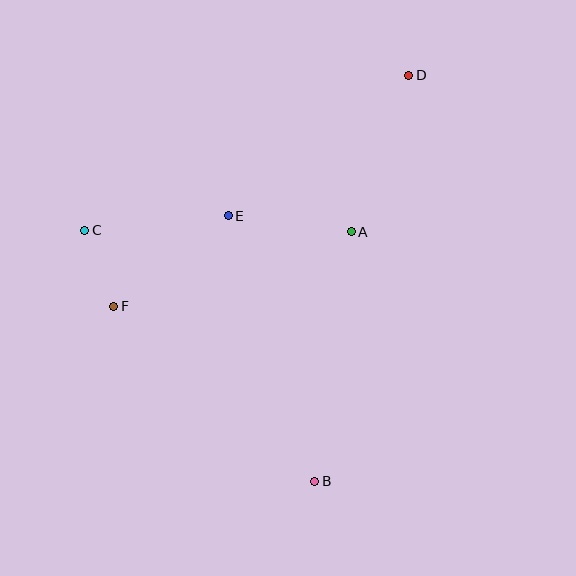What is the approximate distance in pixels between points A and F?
The distance between A and F is approximately 249 pixels.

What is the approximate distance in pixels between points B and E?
The distance between B and E is approximately 280 pixels.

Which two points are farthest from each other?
Points B and D are farthest from each other.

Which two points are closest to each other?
Points C and F are closest to each other.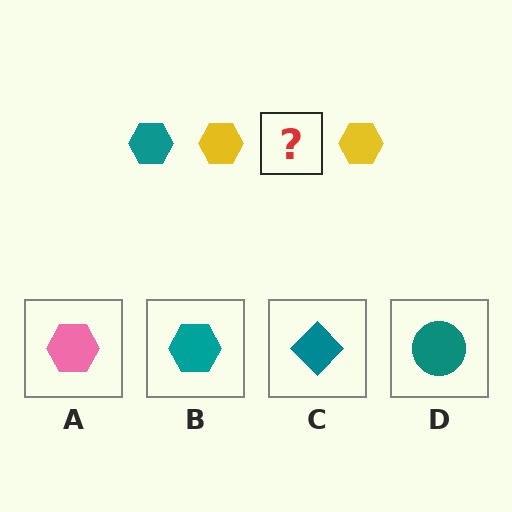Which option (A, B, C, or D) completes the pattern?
B.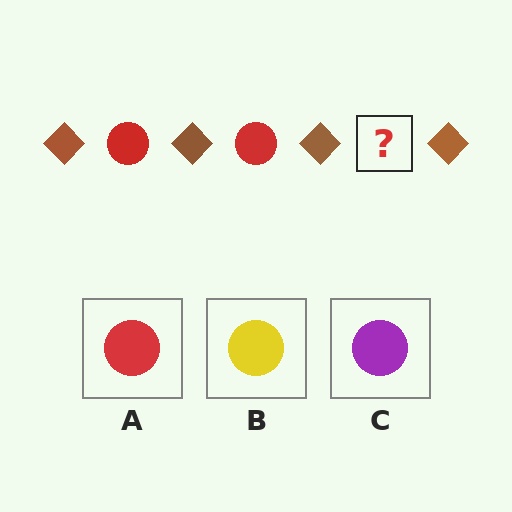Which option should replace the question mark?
Option A.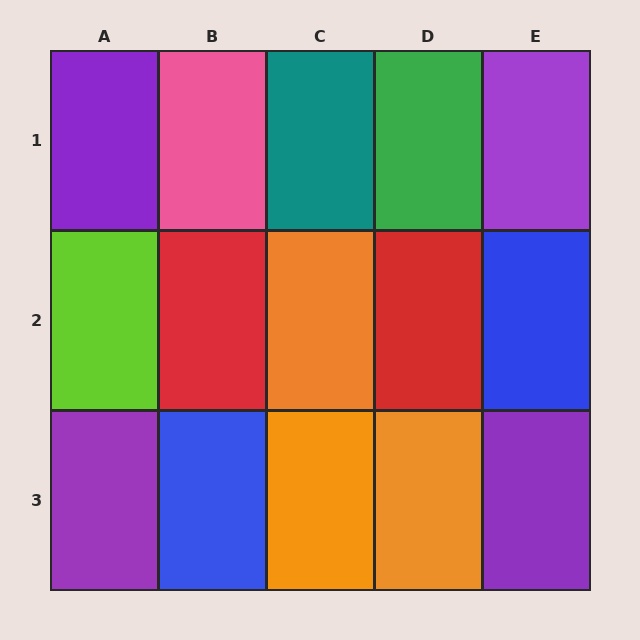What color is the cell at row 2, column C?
Orange.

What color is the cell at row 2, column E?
Blue.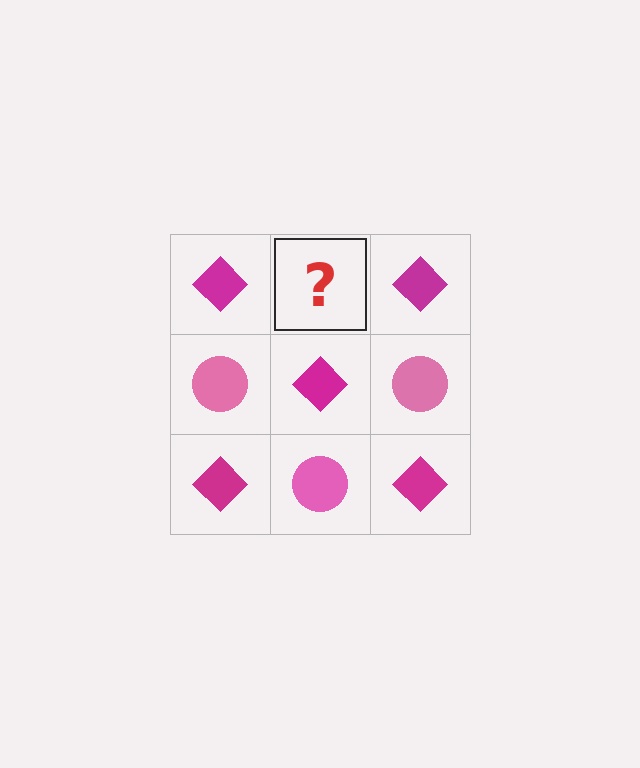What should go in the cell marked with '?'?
The missing cell should contain a pink circle.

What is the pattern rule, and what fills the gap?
The rule is that it alternates magenta diamond and pink circle in a checkerboard pattern. The gap should be filled with a pink circle.